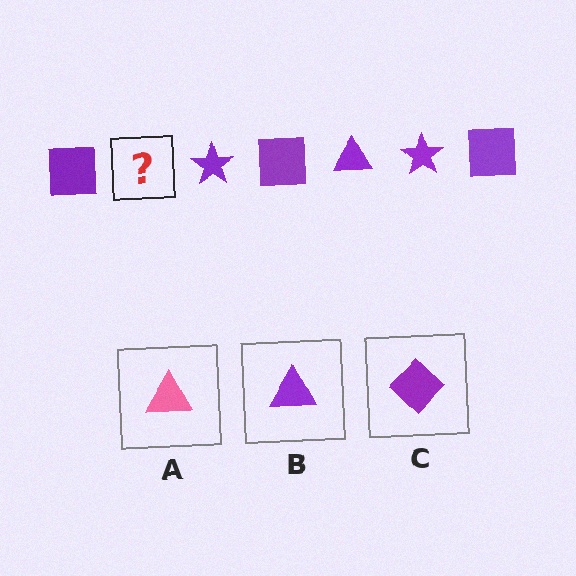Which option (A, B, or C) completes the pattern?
B.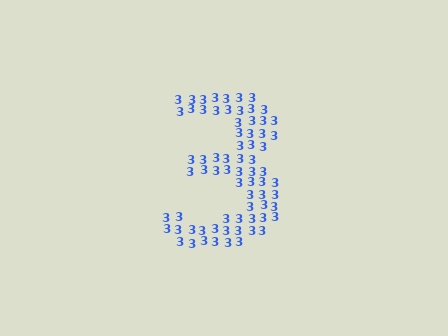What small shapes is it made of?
It is made of small digit 3's.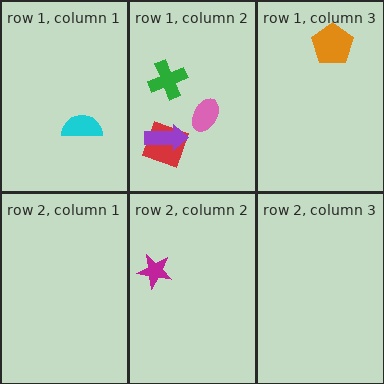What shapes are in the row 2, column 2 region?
The magenta star.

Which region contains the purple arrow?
The row 1, column 2 region.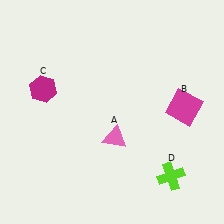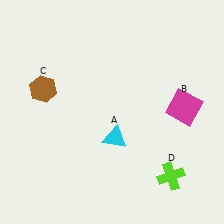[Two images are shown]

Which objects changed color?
A changed from pink to cyan. C changed from magenta to brown.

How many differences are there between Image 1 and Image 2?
There are 2 differences between the two images.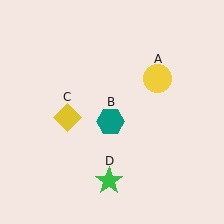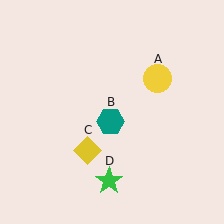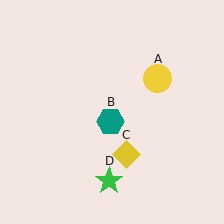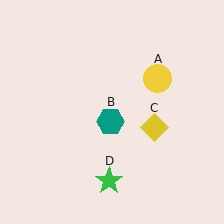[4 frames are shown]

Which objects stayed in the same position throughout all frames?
Yellow circle (object A) and teal hexagon (object B) and green star (object D) remained stationary.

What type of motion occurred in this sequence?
The yellow diamond (object C) rotated counterclockwise around the center of the scene.